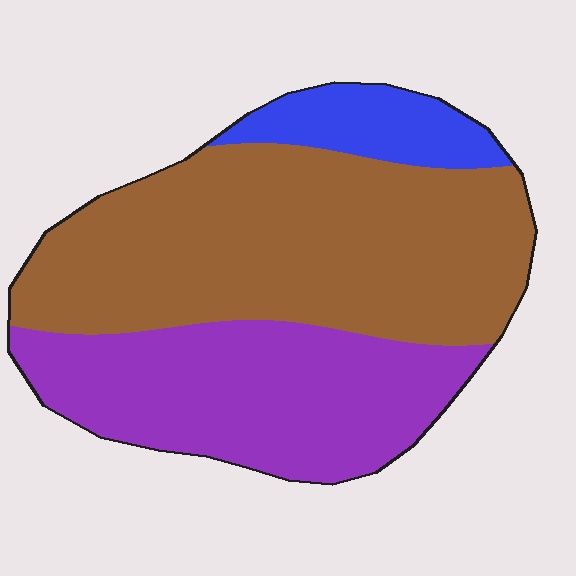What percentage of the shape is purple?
Purple covers around 35% of the shape.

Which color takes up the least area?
Blue, at roughly 10%.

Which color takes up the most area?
Brown, at roughly 55%.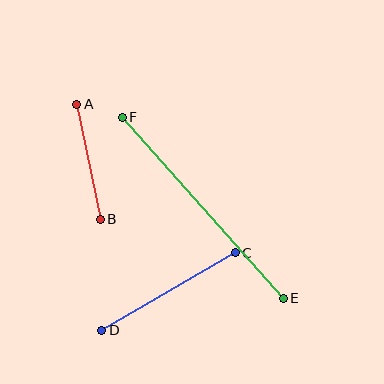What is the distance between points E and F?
The distance is approximately 243 pixels.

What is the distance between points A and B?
The distance is approximately 117 pixels.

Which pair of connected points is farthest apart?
Points E and F are farthest apart.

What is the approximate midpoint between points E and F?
The midpoint is at approximately (203, 208) pixels.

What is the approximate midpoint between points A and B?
The midpoint is at approximately (88, 162) pixels.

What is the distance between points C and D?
The distance is approximately 154 pixels.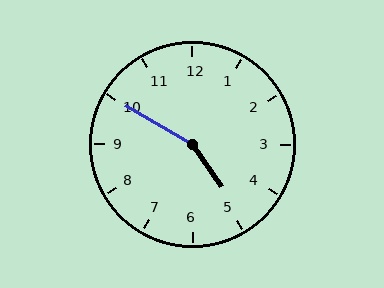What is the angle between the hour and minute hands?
Approximately 155 degrees.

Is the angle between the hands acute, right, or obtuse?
It is obtuse.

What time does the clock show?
4:50.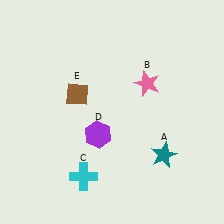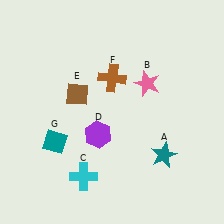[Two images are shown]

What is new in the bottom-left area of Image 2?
A teal diamond (G) was added in the bottom-left area of Image 2.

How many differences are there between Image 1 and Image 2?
There are 2 differences between the two images.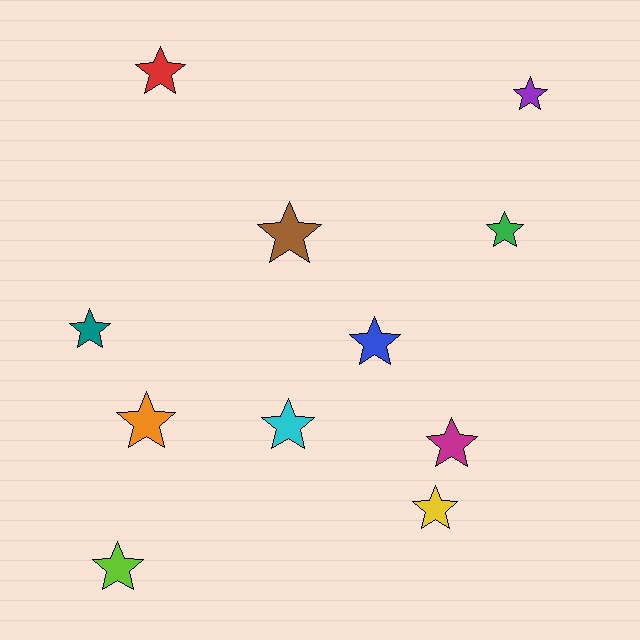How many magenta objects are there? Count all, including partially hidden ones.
There is 1 magenta object.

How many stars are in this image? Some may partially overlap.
There are 11 stars.